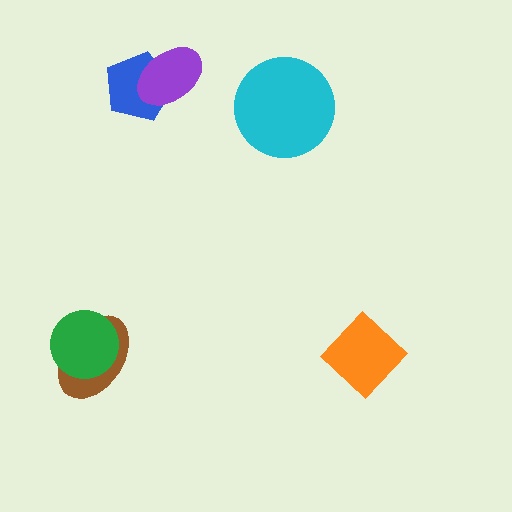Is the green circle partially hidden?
No, no other shape covers it.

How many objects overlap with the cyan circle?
0 objects overlap with the cyan circle.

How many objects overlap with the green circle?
1 object overlaps with the green circle.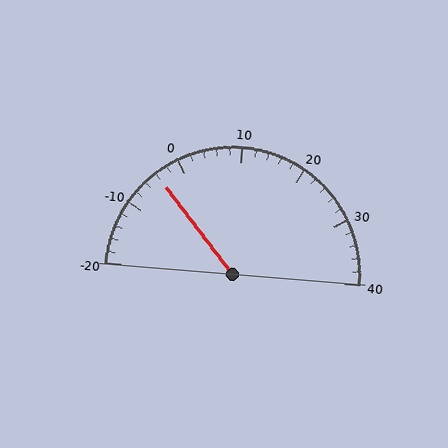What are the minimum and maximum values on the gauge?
The gauge ranges from -20 to 40.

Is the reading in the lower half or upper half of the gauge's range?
The reading is in the lower half of the range (-20 to 40).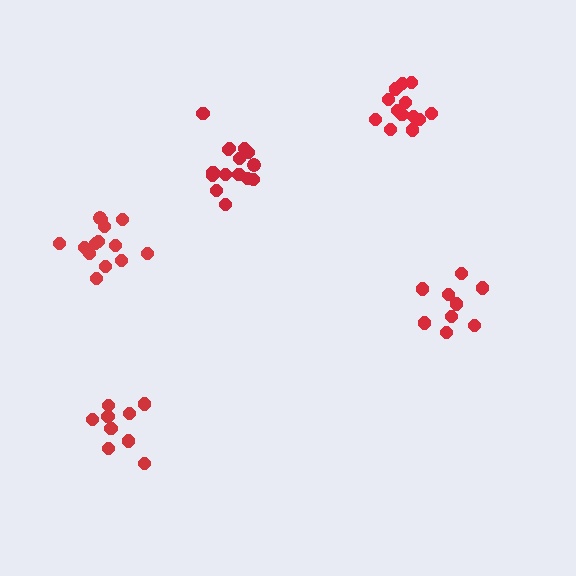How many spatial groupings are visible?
There are 5 spatial groupings.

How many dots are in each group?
Group 1: 14 dots, Group 2: 15 dots, Group 3: 9 dots, Group 4: 14 dots, Group 5: 9 dots (61 total).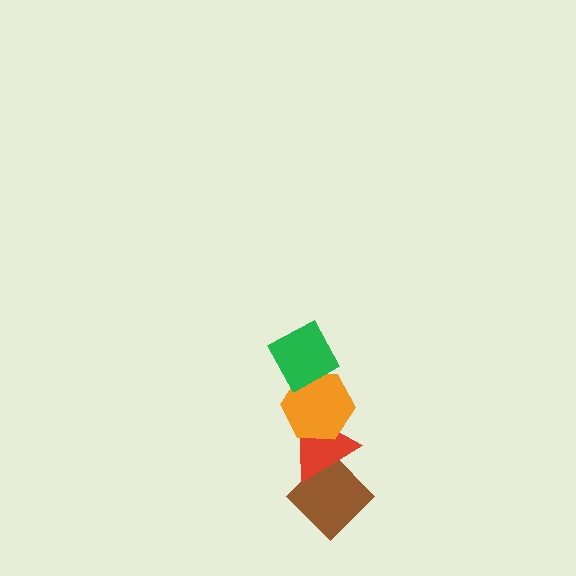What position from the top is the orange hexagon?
The orange hexagon is 2nd from the top.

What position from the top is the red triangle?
The red triangle is 3rd from the top.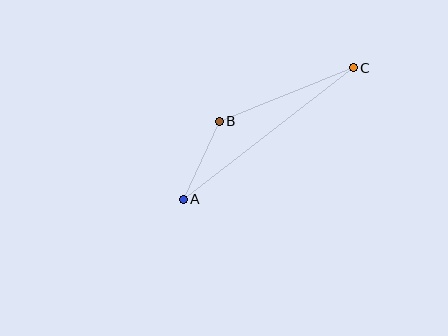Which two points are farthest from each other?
Points A and C are farthest from each other.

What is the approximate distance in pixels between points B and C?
The distance between B and C is approximately 144 pixels.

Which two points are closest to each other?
Points A and B are closest to each other.